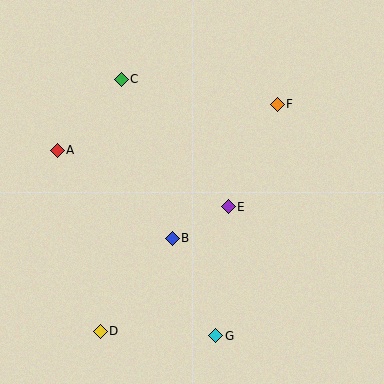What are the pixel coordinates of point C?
Point C is at (121, 79).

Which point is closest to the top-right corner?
Point F is closest to the top-right corner.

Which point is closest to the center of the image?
Point E at (228, 207) is closest to the center.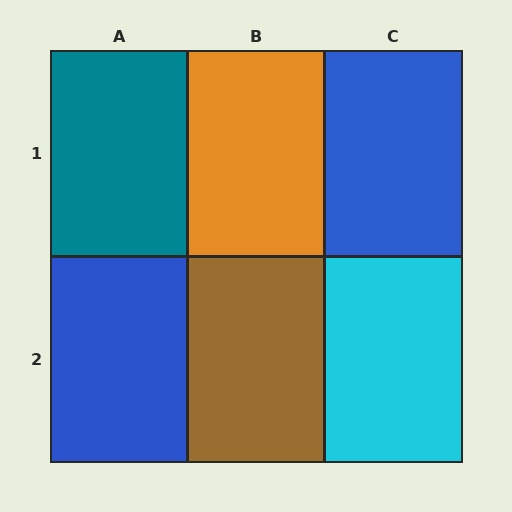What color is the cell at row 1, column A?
Teal.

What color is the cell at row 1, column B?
Orange.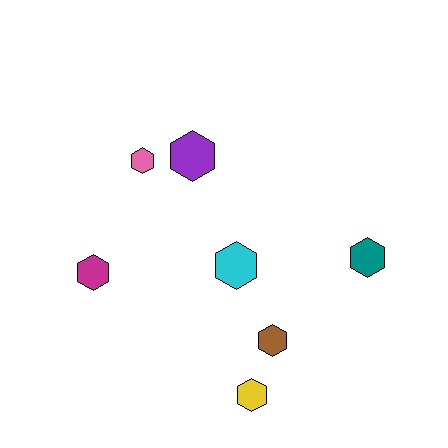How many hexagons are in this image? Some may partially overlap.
There are 7 hexagons.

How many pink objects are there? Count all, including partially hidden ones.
There is 1 pink object.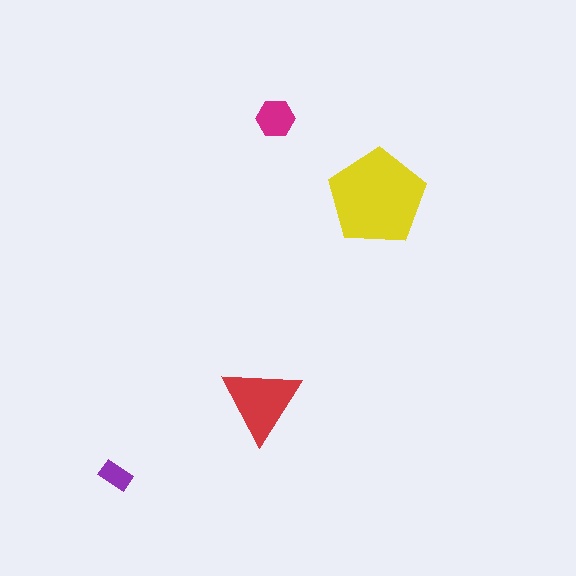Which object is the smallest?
The purple rectangle.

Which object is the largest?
The yellow pentagon.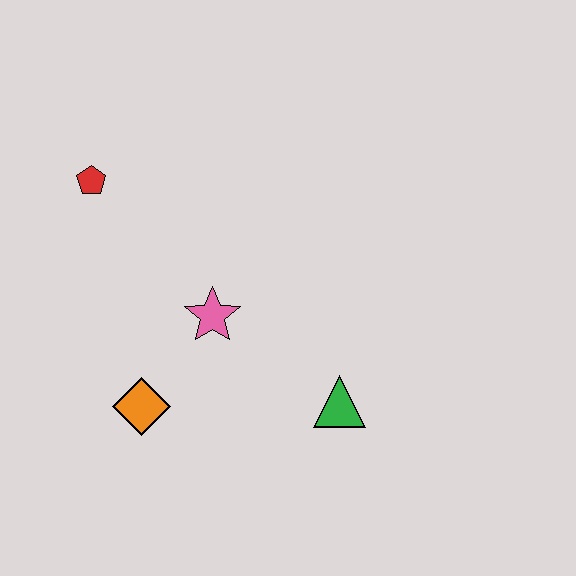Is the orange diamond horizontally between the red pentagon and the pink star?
Yes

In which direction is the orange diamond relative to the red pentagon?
The orange diamond is below the red pentagon.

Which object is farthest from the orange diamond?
The red pentagon is farthest from the orange diamond.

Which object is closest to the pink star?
The orange diamond is closest to the pink star.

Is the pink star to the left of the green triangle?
Yes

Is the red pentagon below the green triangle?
No